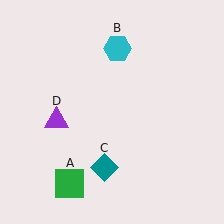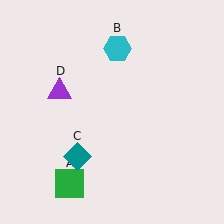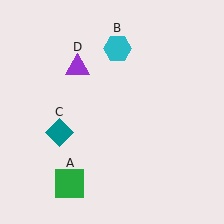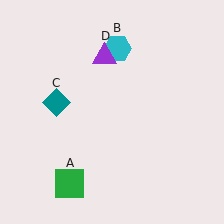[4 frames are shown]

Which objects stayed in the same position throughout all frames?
Green square (object A) and cyan hexagon (object B) remained stationary.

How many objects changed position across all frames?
2 objects changed position: teal diamond (object C), purple triangle (object D).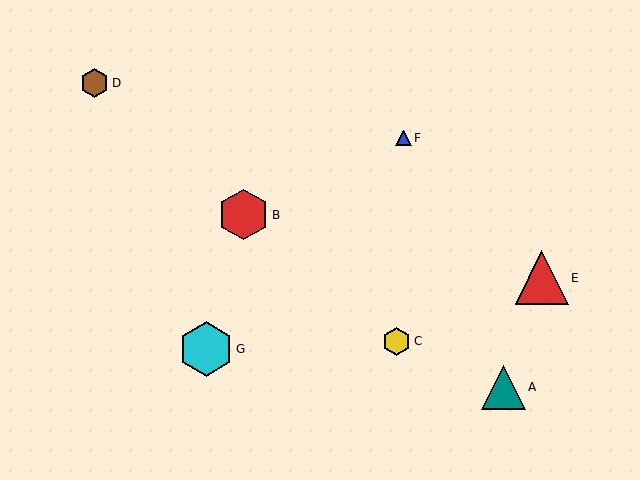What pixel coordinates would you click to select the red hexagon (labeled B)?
Click at (244, 215) to select the red hexagon B.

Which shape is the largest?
The cyan hexagon (labeled G) is the largest.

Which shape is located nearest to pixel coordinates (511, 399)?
The teal triangle (labeled A) at (503, 387) is nearest to that location.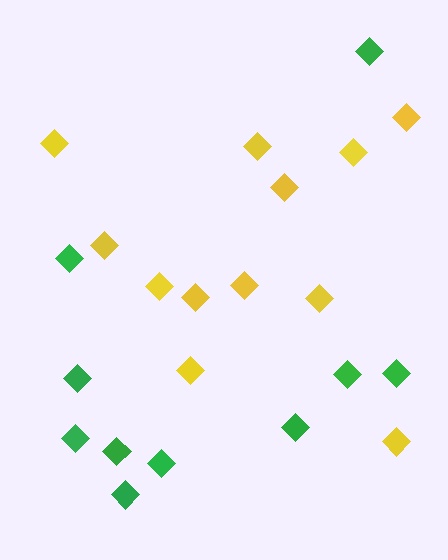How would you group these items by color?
There are 2 groups: one group of green diamonds (10) and one group of yellow diamonds (12).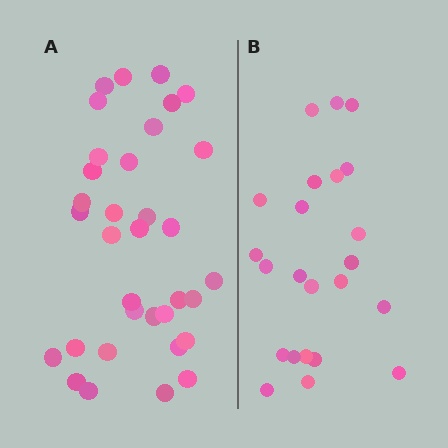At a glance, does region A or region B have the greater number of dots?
Region A (the left region) has more dots.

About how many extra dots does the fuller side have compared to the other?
Region A has roughly 12 or so more dots than region B.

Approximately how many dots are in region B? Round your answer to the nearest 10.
About 20 dots. (The exact count is 23, which rounds to 20.)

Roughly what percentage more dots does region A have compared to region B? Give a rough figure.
About 50% more.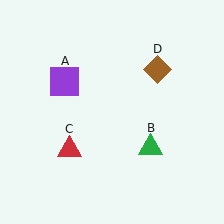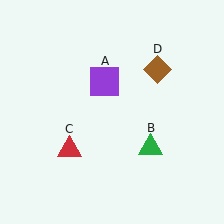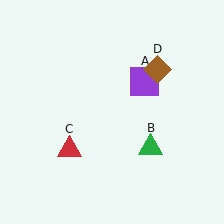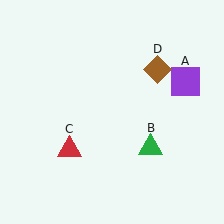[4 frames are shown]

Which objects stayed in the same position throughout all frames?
Green triangle (object B) and red triangle (object C) and brown diamond (object D) remained stationary.